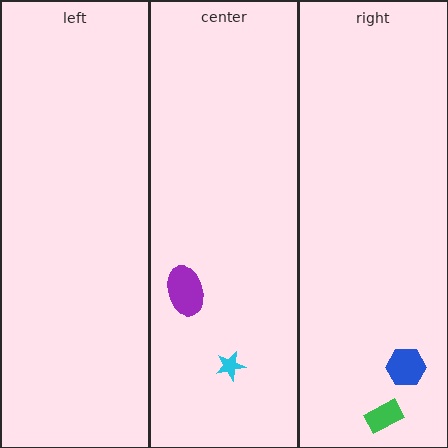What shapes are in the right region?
The green rectangle, the blue hexagon.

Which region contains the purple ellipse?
The center region.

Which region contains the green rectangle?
The right region.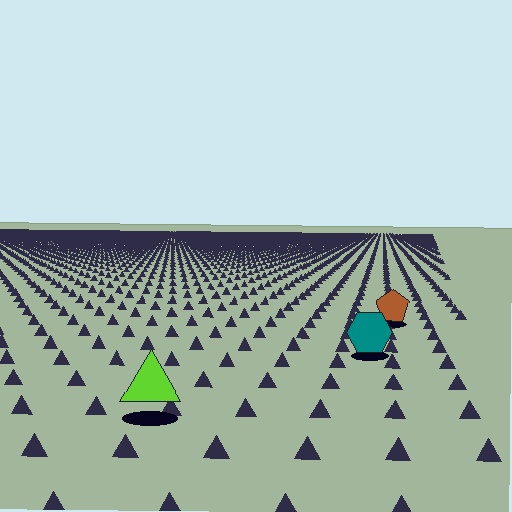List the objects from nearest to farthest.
From nearest to farthest: the lime triangle, the teal hexagon, the brown pentagon.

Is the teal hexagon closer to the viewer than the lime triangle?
No. The lime triangle is closer — you can tell from the texture gradient: the ground texture is coarser near it.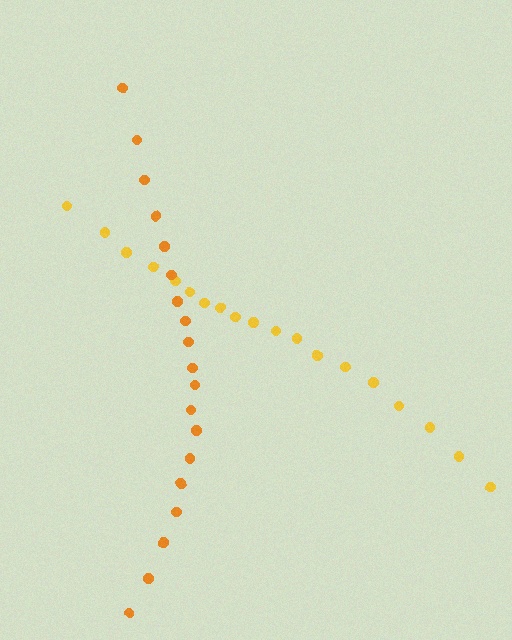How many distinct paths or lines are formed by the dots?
There are 2 distinct paths.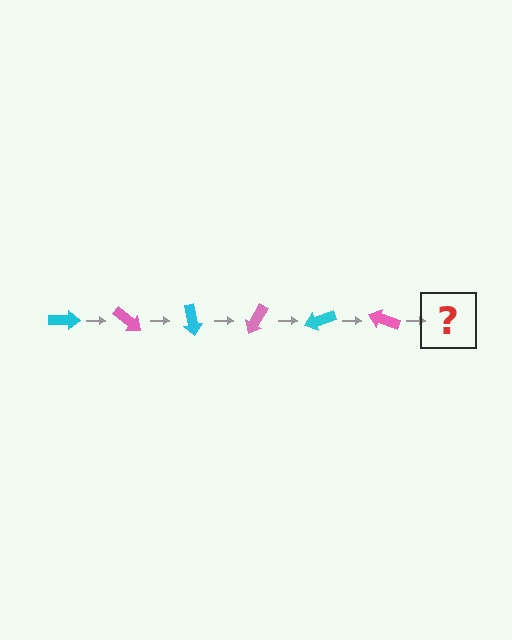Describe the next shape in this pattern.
It should be a cyan arrow, rotated 240 degrees from the start.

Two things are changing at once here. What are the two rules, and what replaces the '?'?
The two rules are that it rotates 40 degrees each step and the color cycles through cyan and pink. The '?' should be a cyan arrow, rotated 240 degrees from the start.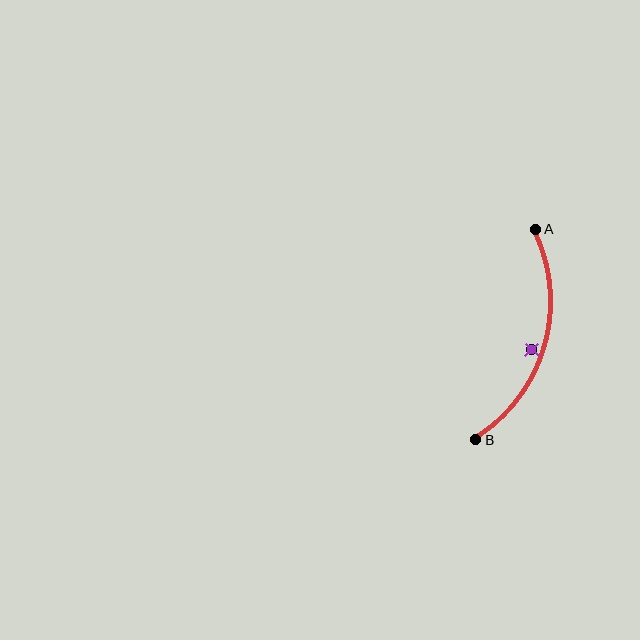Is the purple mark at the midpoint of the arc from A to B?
No — the purple mark does not lie on the arc at all. It sits slightly inside the curve.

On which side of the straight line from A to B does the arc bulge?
The arc bulges to the right of the straight line connecting A and B.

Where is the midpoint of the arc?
The arc midpoint is the point on the curve farthest from the straight line joining A and B. It sits to the right of that line.